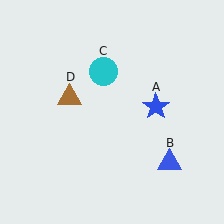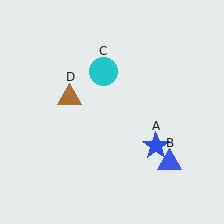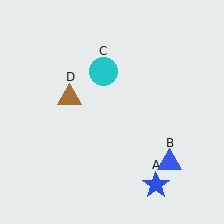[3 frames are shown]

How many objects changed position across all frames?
1 object changed position: blue star (object A).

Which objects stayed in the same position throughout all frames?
Blue triangle (object B) and cyan circle (object C) and brown triangle (object D) remained stationary.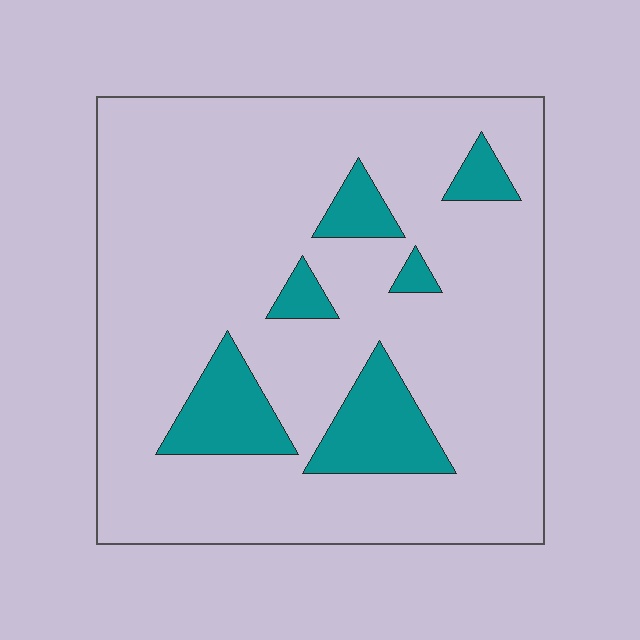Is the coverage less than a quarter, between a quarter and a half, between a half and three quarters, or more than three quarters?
Less than a quarter.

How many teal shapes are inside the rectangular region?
6.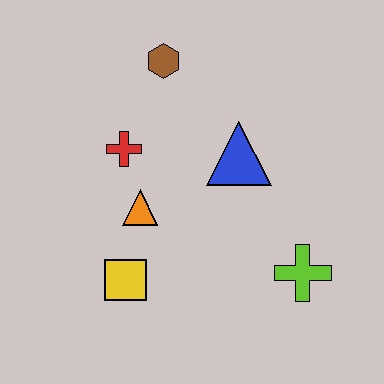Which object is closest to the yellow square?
The orange triangle is closest to the yellow square.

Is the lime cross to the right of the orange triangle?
Yes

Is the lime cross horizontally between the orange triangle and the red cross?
No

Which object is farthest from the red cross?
The lime cross is farthest from the red cross.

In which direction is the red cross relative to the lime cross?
The red cross is to the left of the lime cross.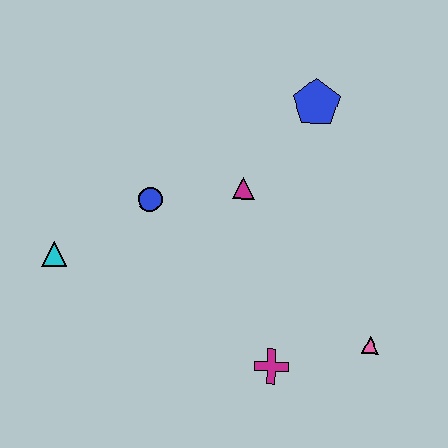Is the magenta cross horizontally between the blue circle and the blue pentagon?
Yes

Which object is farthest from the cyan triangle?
The pink triangle is farthest from the cyan triangle.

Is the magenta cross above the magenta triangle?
No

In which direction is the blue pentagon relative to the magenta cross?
The blue pentagon is above the magenta cross.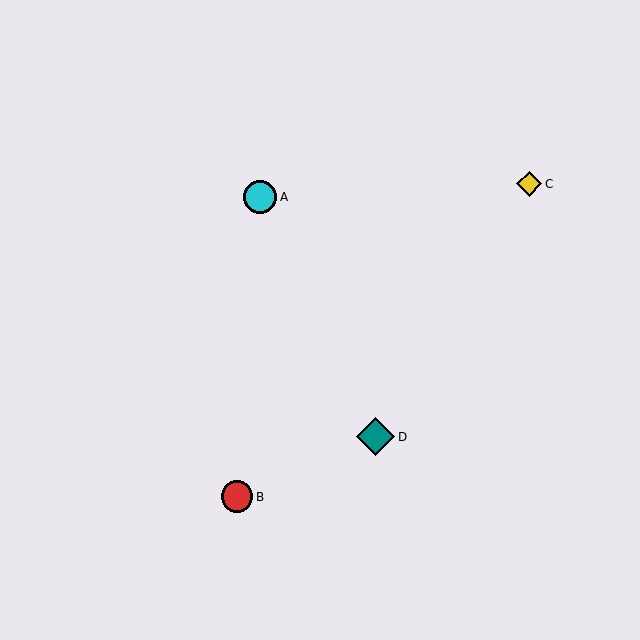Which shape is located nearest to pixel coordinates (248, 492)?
The red circle (labeled B) at (237, 497) is nearest to that location.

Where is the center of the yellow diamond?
The center of the yellow diamond is at (529, 184).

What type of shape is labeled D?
Shape D is a teal diamond.